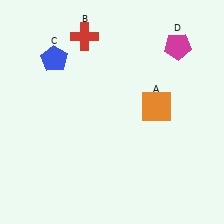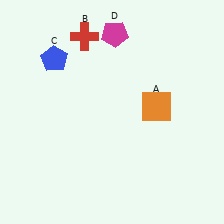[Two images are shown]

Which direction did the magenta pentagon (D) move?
The magenta pentagon (D) moved left.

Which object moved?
The magenta pentagon (D) moved left.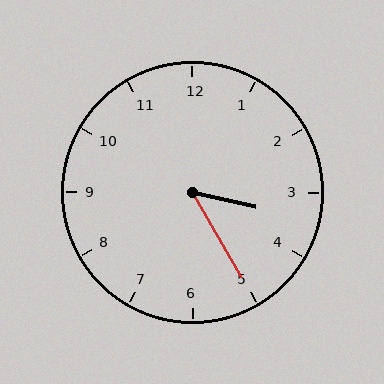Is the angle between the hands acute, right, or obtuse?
It is acute.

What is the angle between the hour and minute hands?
Approximately 48 degrees.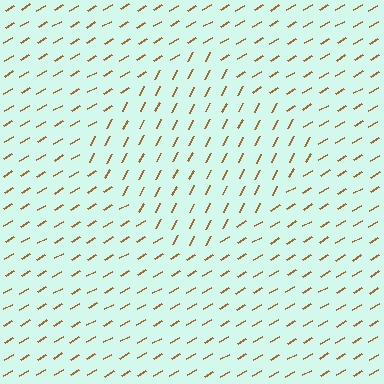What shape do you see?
I see a diamond.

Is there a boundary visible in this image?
Yes, there is a texture boundary formed by a change in line orientation.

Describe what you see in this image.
The image is filled with small brown line segments. A diamond region in the image has lines oriented differently from the surrounding lines, creating a visible texture boundary.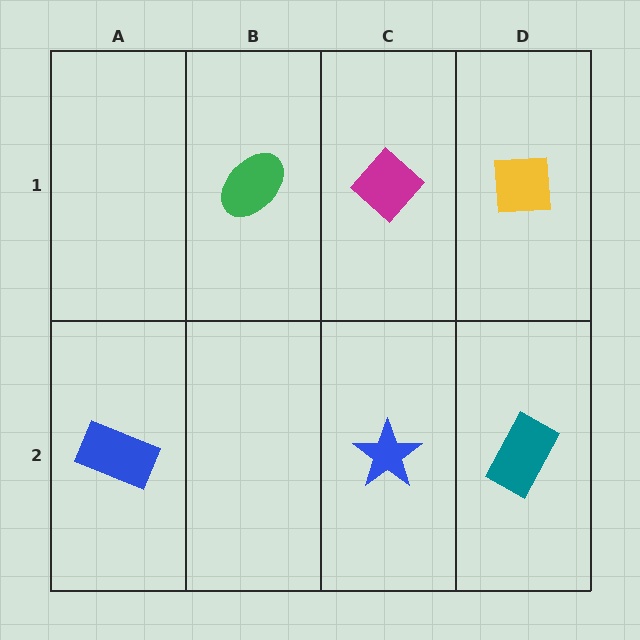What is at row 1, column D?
A yellow square.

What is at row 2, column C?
A blue star.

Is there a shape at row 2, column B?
No, that cell is empty.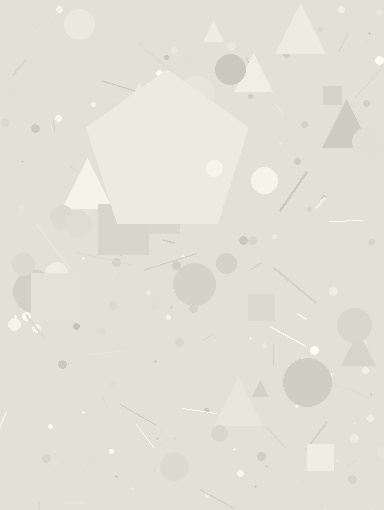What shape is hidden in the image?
A pentagon is hidden in the image.